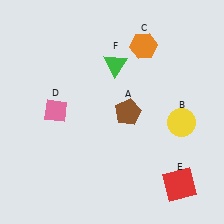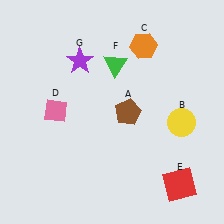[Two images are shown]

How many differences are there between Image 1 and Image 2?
There is 1 difference between the two images.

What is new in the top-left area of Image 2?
A purple star (G) was added in the top-left area of Image 2.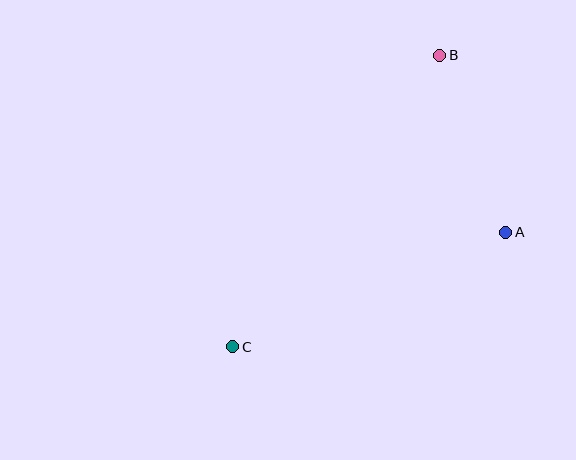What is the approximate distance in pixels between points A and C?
The distance between A and C is approximately 296 pixels.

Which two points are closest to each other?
Points A and B are closest to each other.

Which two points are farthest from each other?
Points B and C are farthest from each other.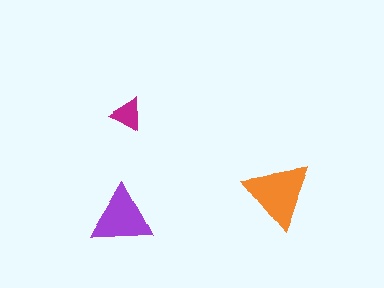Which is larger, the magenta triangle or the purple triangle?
The purple one.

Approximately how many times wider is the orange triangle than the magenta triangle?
About 2 times wider.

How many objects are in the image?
There are 3 objects in the image.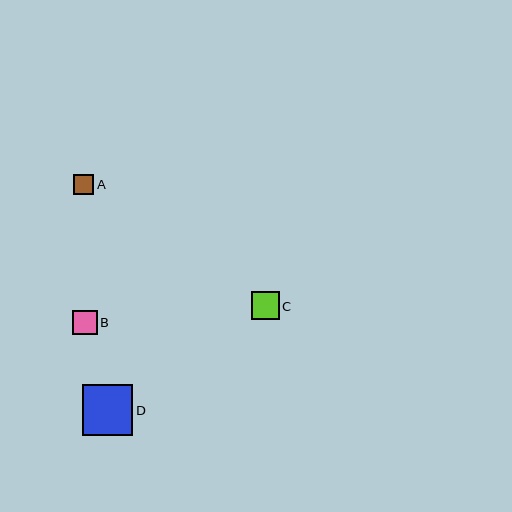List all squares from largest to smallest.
From largest to smallest: D, C, B, A.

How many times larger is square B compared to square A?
Square B is approximately 1.2 times the size of square A.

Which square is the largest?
Square D is the largest with a size of approximately 51 pixels.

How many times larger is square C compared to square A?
Square C is approximately 1.4 times the size of square A.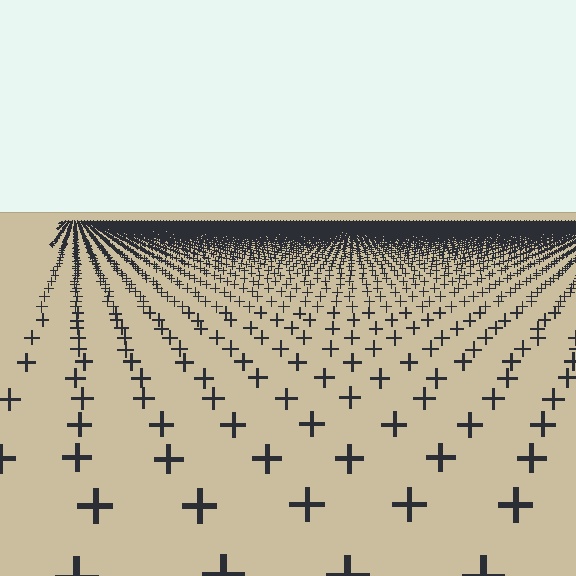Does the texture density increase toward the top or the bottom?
Density increases toward the top.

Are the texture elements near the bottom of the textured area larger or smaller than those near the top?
Larger. Near the bottom, elements are closer to the viewer and appear at a bigger on-screen size.